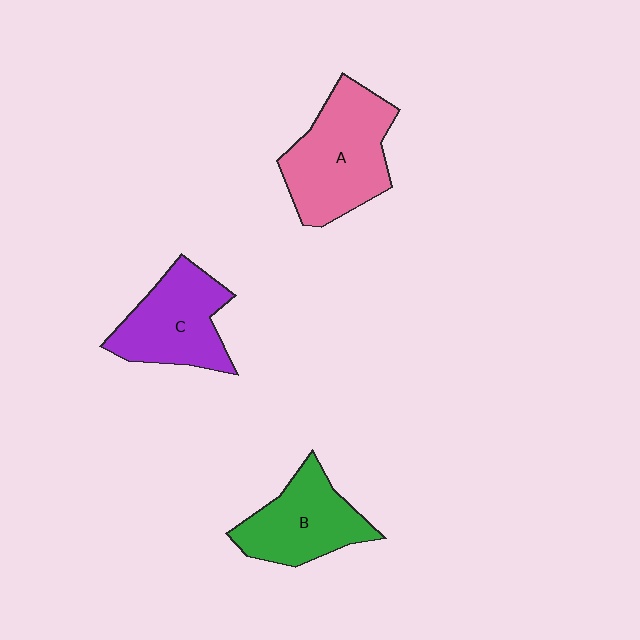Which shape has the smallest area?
Shape B (green).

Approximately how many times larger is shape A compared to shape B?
Approximately 1.3 times.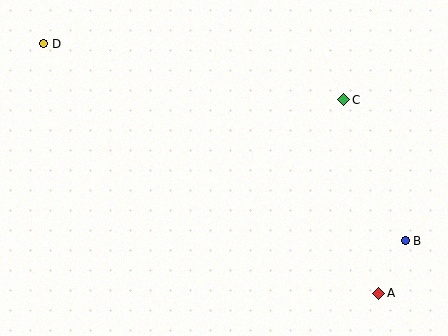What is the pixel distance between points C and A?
The distance between C and A is 196 pixels.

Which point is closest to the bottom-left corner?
Point D is closest to the bottom-left corner.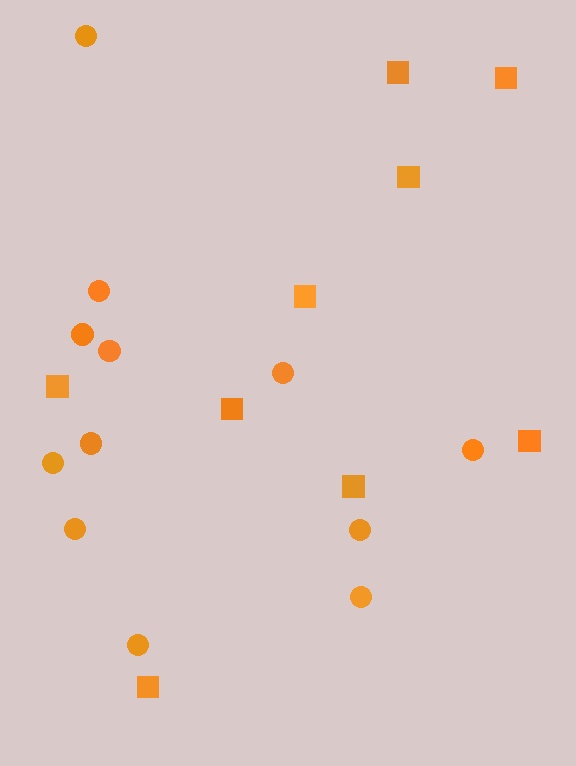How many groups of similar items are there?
There are 2 groups: one group of squares (9) and one group of circles (12).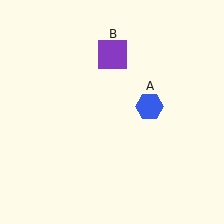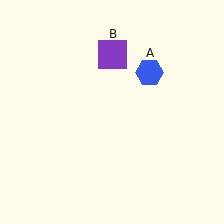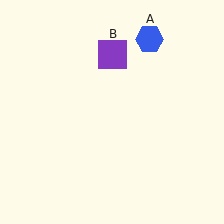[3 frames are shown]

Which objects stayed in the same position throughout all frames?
Purple square (object B) remained stationary.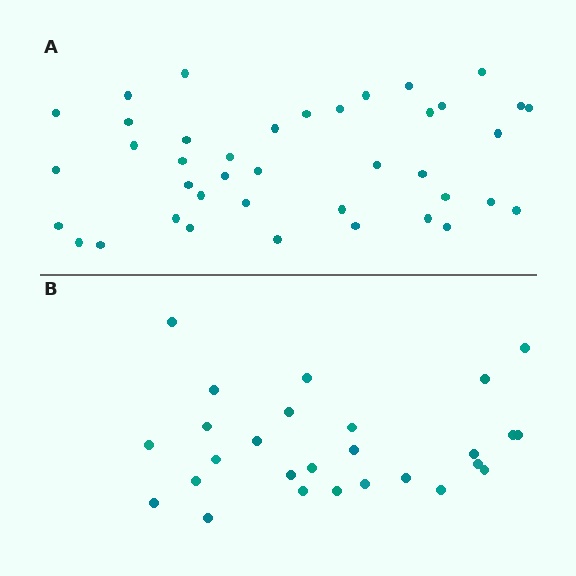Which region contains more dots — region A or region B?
Region A (the top region) has more dots.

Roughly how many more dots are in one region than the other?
Region A has approximately 15 more dots than region B.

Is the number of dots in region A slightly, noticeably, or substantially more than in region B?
Region A has substantially more. The ratio is roughly 1.5 to 1.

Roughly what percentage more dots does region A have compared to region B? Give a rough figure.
About 50% more.